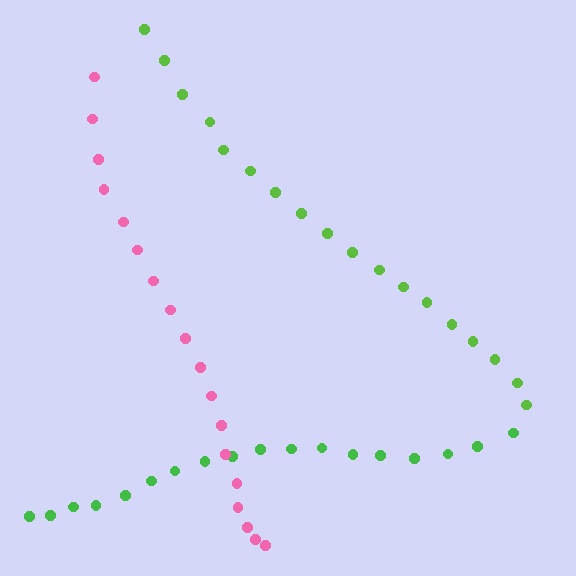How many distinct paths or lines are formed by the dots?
There are 3 distinct paths.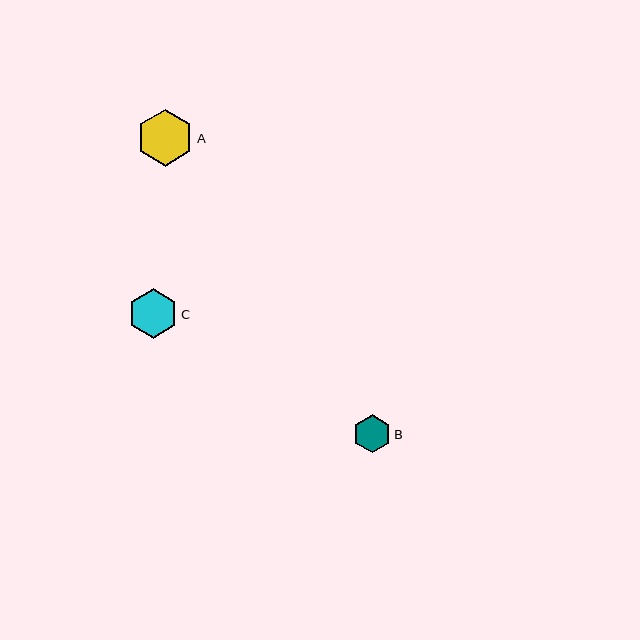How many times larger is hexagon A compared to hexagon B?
Hexagon A is approximately 1.5 times the size of hexagon B.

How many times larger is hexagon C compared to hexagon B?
Hexagon C is approximately 1.3 times the size of hexagon B.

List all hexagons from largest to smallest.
From largest to smallest: A, C, B.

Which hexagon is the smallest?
Hexagon B is the smallest with a size of approximately 38 pixels.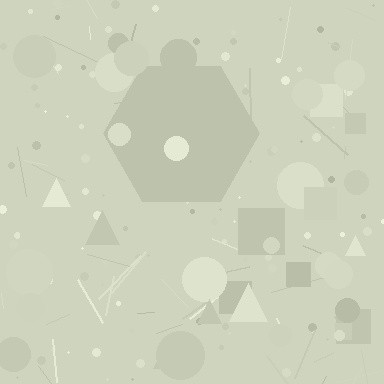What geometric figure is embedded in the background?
A hexagon is embedded in the background.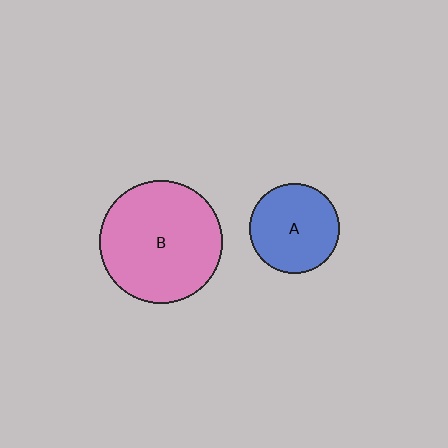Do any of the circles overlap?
No, none of the circles overlap.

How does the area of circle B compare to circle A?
Approximately 1.9 times.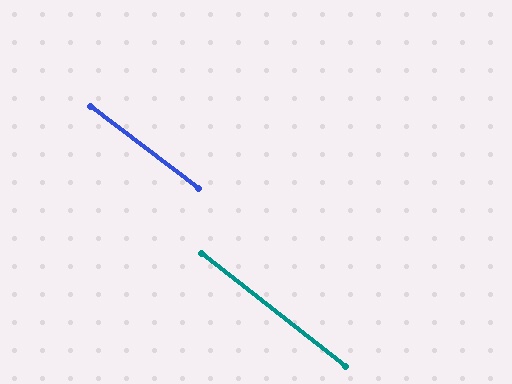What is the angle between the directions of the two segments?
Approximately 1 degree.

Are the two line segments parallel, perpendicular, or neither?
Parallel — their directions differ by only 0.7°.